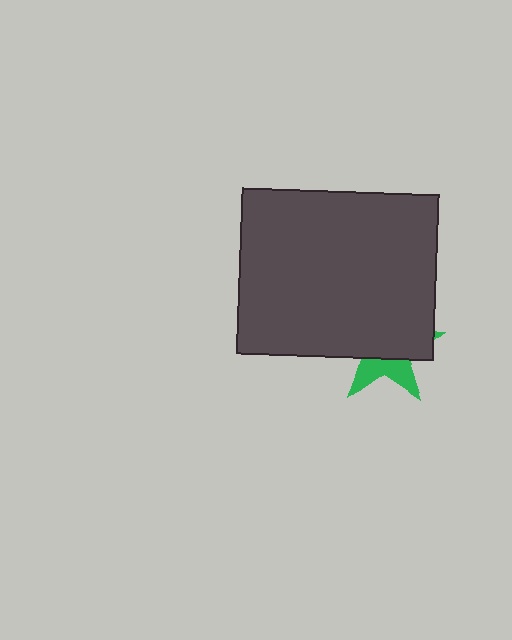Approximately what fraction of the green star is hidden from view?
Roughly 66% of the green star is hidden behind the dark gray rectangle.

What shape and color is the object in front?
The object in front is a dark gray rectangle.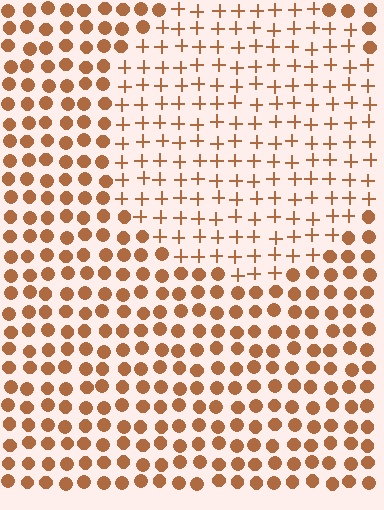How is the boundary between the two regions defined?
The boundary is defined by a change in element shape: plus signs inside vs. circles outside. All elements share the same color and spacing.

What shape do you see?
I see a circle.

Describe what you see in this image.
The image is filled with small brown elements arranged in a uniform grid. A circle-shaped region contains plus signs, while the surrounding area contains circles. The boundary is defined purely by the change in element shape.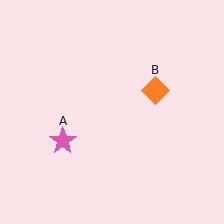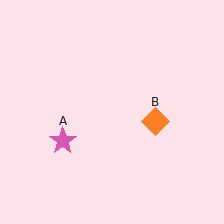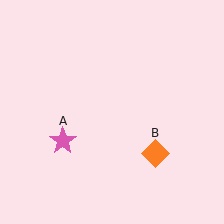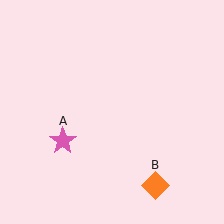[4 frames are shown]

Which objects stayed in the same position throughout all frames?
Pink star (object A) remained stationary.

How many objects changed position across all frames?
1 object changed position: orange diamond (object B).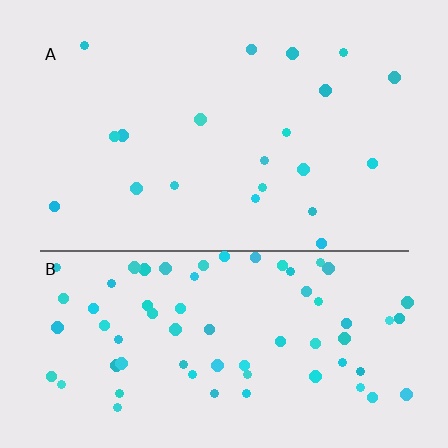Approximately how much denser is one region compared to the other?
Approximately 3.4× — region B over region A.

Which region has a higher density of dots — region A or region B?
B (the bottom).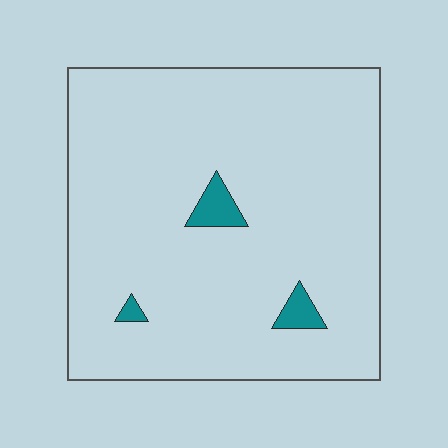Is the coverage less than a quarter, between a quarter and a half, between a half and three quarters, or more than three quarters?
Less than a quarter.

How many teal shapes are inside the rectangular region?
3.